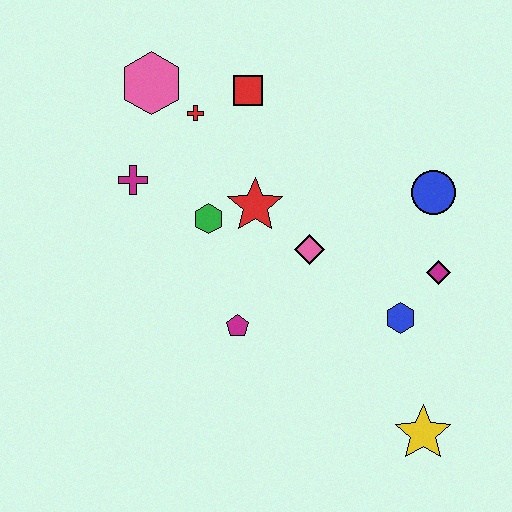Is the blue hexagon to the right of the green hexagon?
Yes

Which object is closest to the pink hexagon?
The red cross is closest to the pink hexagon.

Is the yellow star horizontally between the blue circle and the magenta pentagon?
Yes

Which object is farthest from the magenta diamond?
The pink hexagon is farthest from the magenta diamond.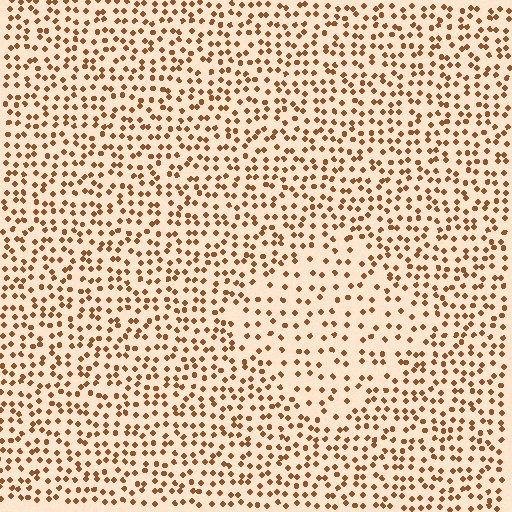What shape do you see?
I see a diamond.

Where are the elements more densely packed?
The elements are more densely packed outside the diamond boundary.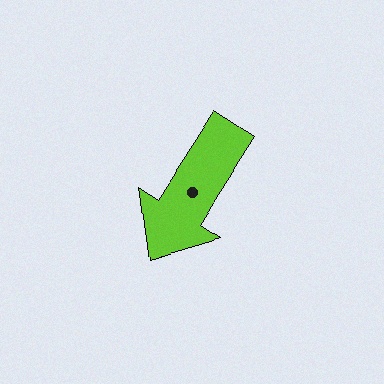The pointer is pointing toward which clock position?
Roughly 7 o'clock.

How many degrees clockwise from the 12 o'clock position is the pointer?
Approximately 213 degrees.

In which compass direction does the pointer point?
Southwest.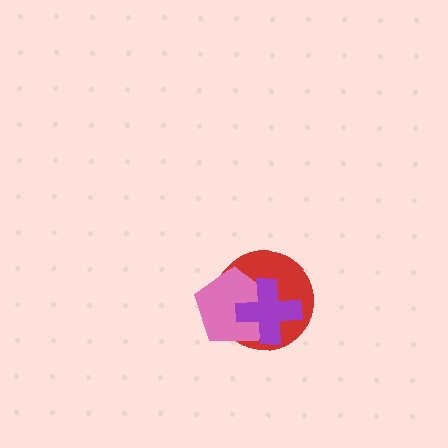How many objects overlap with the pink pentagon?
2 objects overlap with the pink pentagon.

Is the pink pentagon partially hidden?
Yes, it is partially covered by another shape.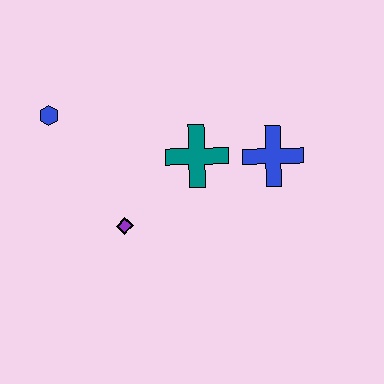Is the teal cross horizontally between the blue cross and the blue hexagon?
Yes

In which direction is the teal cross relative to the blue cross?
The teal cross is to the left of the blue cross.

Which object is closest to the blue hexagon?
The purple diamond is closest to the blue hexagon.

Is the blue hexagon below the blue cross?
No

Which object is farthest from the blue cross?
The blue hexagon is farthest from the blue cross.